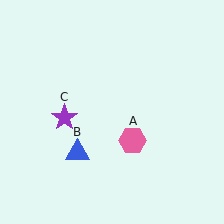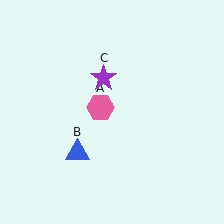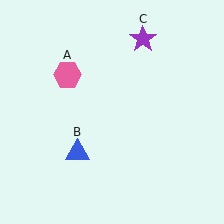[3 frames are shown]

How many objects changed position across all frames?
2 objects changed position: pink hexagon (object A), purple star (object C).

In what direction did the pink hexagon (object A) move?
The pink hexagon (object A) moved up and to the left.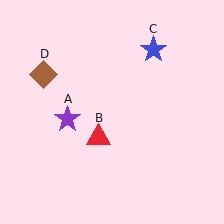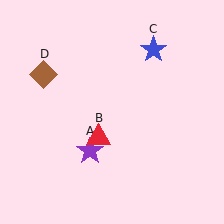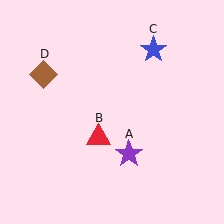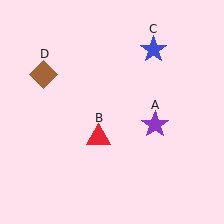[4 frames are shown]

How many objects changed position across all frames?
1 object changed position: purple star (object A).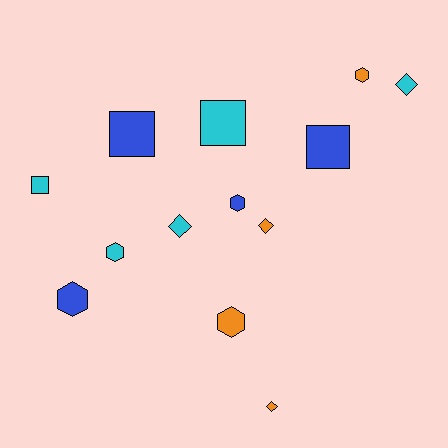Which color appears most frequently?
Cyan, with 5 objects.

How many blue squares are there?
There are 2 blue squares.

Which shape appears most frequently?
Hexagon, with 5 objects.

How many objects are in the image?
There are 13 objects.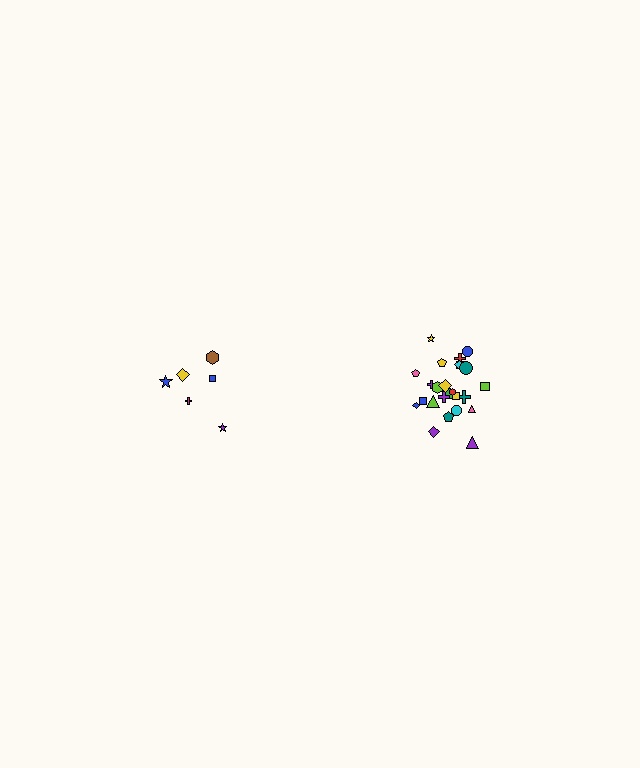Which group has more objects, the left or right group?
The right group.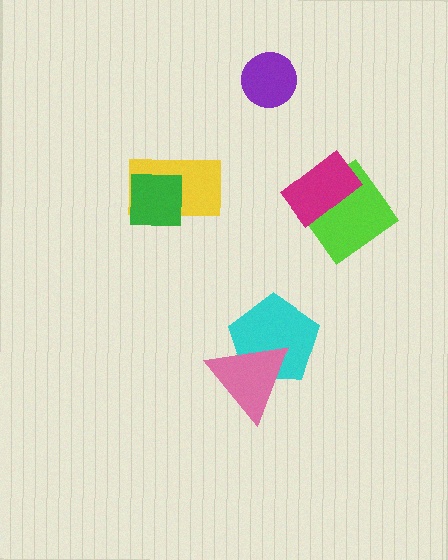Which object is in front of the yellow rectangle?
The green square is in front of the yellow rectangle.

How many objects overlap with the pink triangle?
1 object overlaps with the pink triangle.